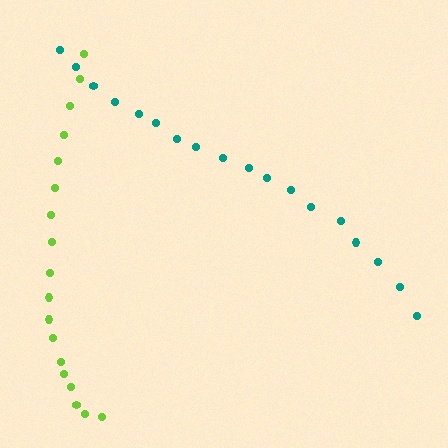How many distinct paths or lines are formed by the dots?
There are 2 distinct paths.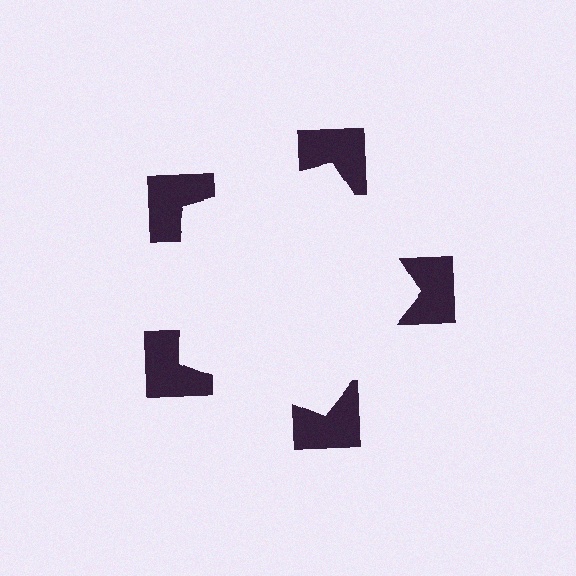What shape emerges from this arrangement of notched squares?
An illusory pentagon — its edges are inferred from the aligned wedge cuts in the notched squares, not physically drawn.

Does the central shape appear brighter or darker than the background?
It typically appears slightly brighter than the background, even though no actual brightness change is drawn.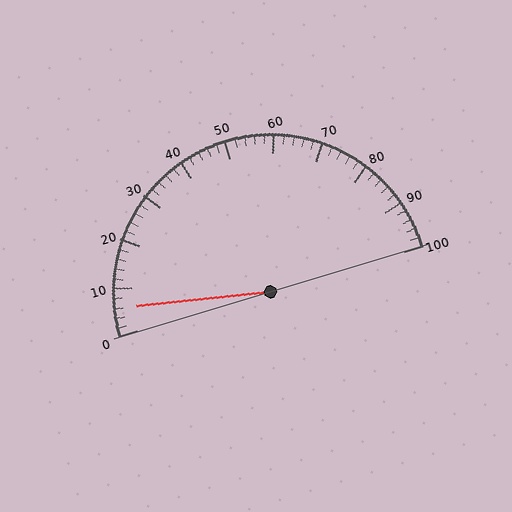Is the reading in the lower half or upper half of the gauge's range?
The reading is in the lower half of the range (0 to 100).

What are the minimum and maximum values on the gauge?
The gauge ranges from 0 to 100.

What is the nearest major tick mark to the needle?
The nearest major tick mark is 10.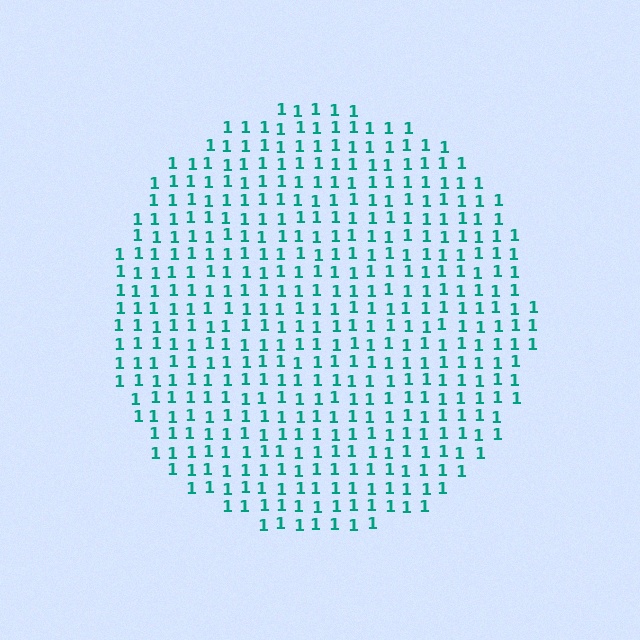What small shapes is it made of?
It is made of small digit 1's.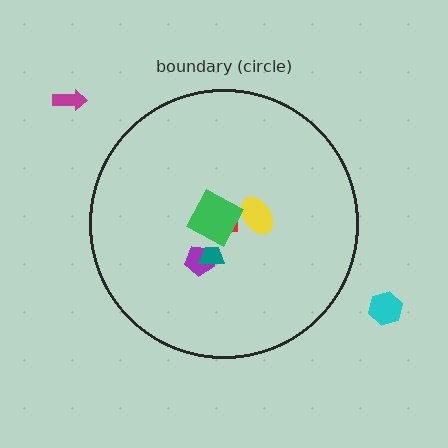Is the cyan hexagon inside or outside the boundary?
Outside.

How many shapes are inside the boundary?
5 inside, 2 outside.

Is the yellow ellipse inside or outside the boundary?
Inside.